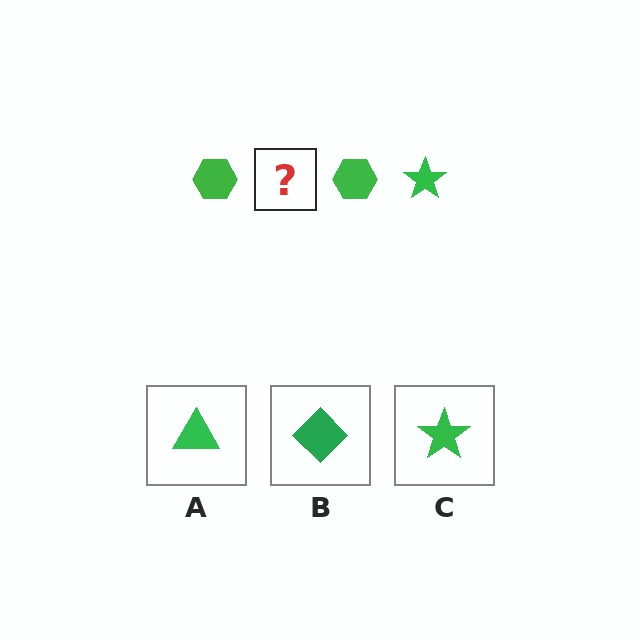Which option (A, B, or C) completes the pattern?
C.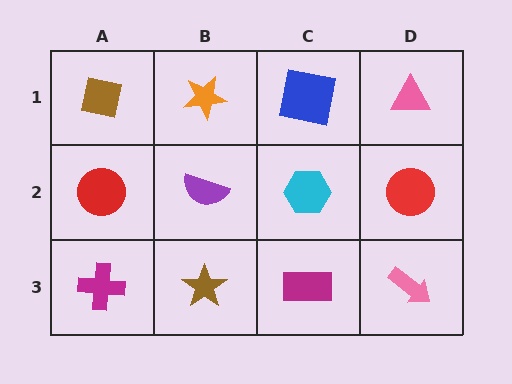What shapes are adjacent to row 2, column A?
A brown square (row 1, column A), a magenta cross (row 3, column A), a purple semicircle (row 2, column B).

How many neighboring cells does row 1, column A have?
2.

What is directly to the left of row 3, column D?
A magenta rectangle.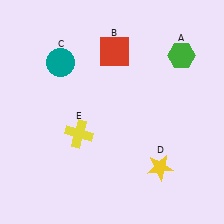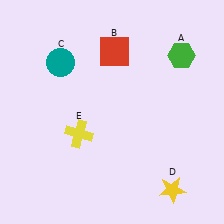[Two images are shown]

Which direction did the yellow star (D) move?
The yellow star (D) moved down.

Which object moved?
The yellow star (D) moved down.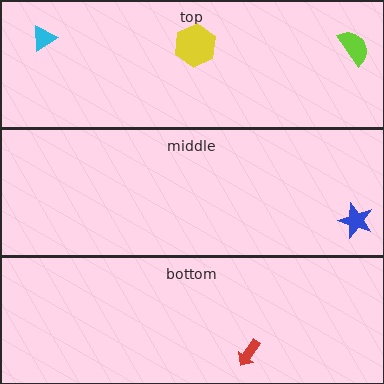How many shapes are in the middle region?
1.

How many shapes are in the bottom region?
1.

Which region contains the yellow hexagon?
The top region.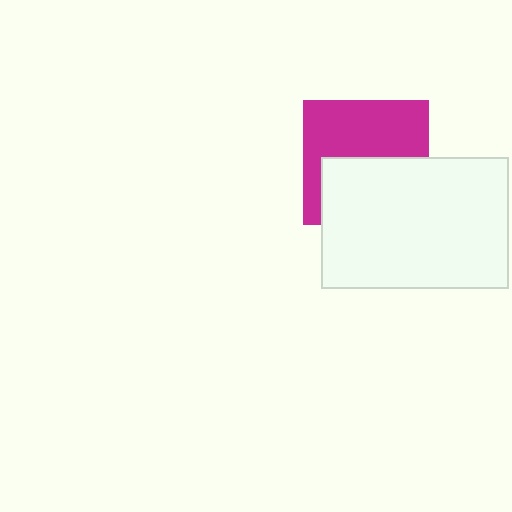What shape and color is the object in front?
The object in front is a white rectangle.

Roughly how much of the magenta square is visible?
About half of it is visible (roughly 54%).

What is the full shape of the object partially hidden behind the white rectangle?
The partially hidden object is a magenta square.